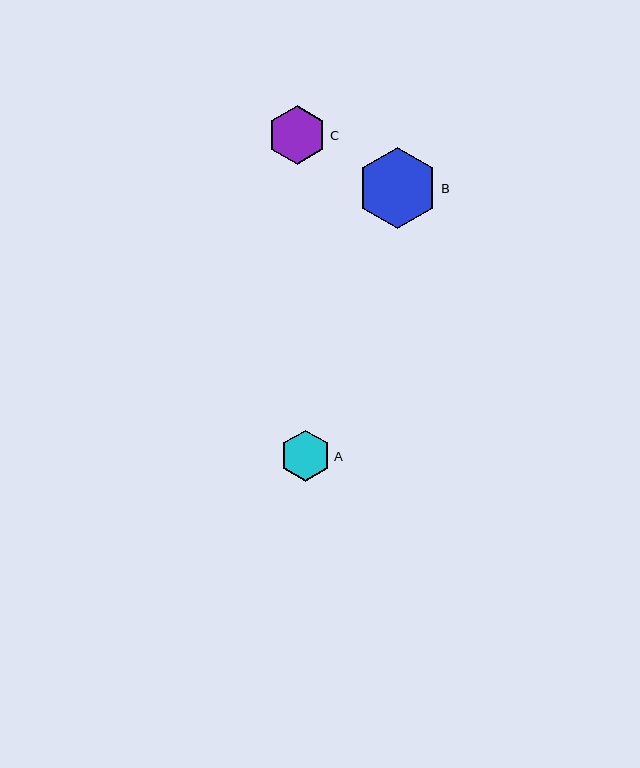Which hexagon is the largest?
Hexagon B is the largest with a size of approximately 81 pixels.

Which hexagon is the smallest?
Hexagon A is the smallest with a size of approximately 51 pixels.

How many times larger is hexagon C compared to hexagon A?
Hexagon C is approximately 1.2 times the size of hexagon A.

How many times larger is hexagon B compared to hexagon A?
Hexagon B is approximately 1.6 times the size of hexagon A.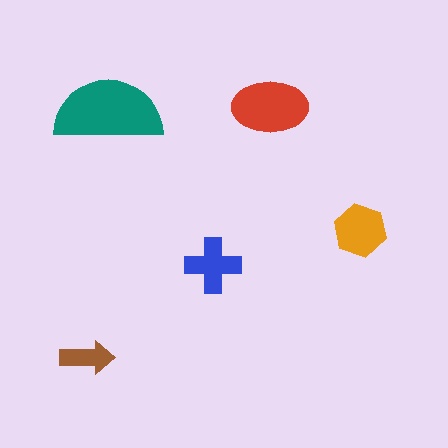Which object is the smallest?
The brown arrow.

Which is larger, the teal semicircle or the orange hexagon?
The teal semicircle.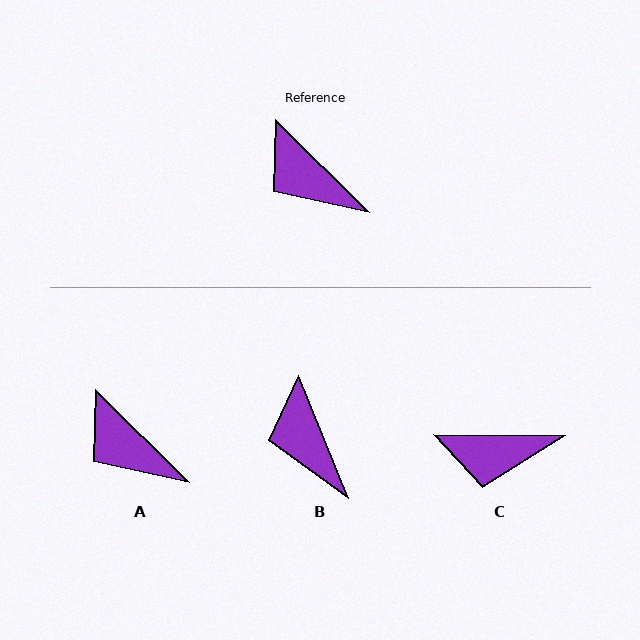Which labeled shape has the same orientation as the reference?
A.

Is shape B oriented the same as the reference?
No, it is off by about 23 degrees.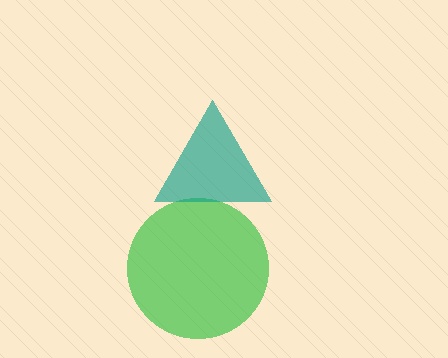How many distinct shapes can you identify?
There are 2 distinct shapes: a green circle, a teal triangle.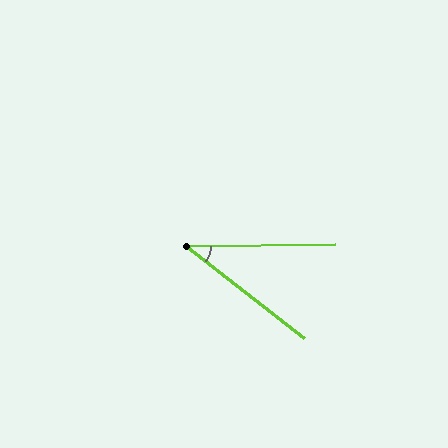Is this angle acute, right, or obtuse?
It is acute.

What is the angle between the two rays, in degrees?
Approximately 39 degrees.